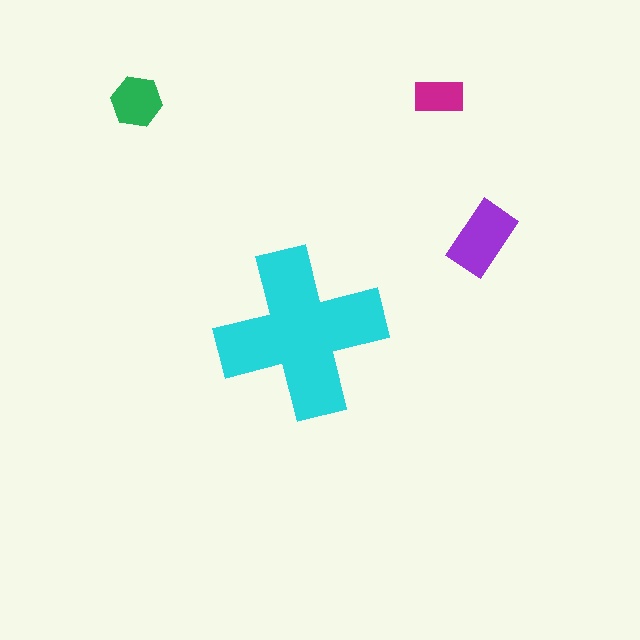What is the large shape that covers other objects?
A cyan cross.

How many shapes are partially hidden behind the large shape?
0 shapes are partially hidden.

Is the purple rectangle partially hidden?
No, the purple rectangle is fully visible.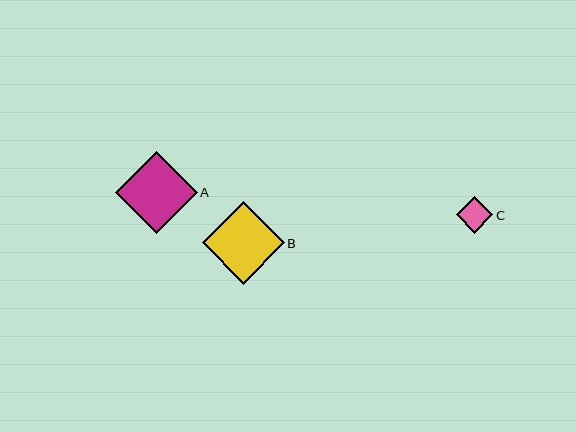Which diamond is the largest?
Diamond B is the largest with a size of approximately 82 pixels.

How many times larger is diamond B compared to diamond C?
Diamond B is approximately 2.2 times the size of diamond C.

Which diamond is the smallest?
Diamond C is the smallest with a size of approximately 37 pixels.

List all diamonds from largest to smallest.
From largest to smallest: B, A, C.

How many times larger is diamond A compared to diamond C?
Diamond A is approximately 2.2 times the size of diamond C.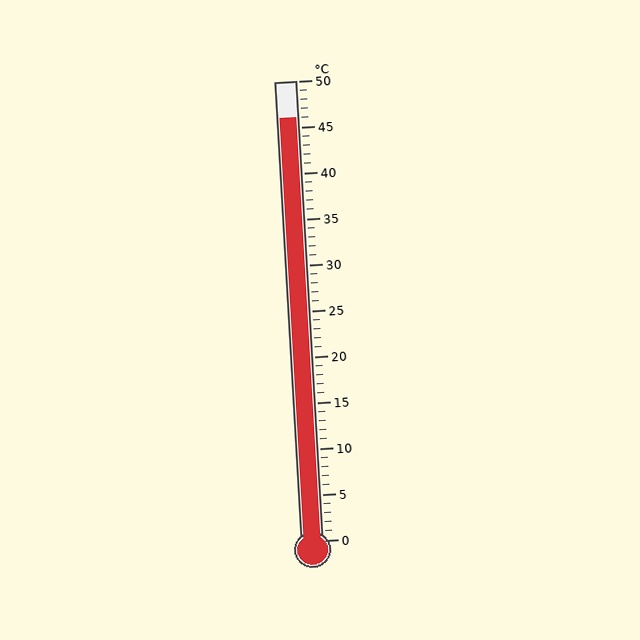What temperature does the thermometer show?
The thermometer shows approximately 46°C.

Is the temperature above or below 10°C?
The temperature is above 10°C.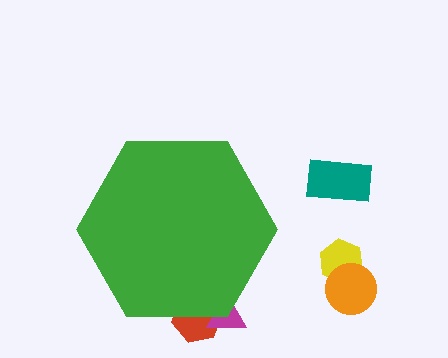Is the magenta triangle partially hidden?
Yes, the magenta triangle is partially hidden behind the green hexagon.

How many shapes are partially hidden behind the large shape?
2 shapes are partially hidden.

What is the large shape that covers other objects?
A green hexagon.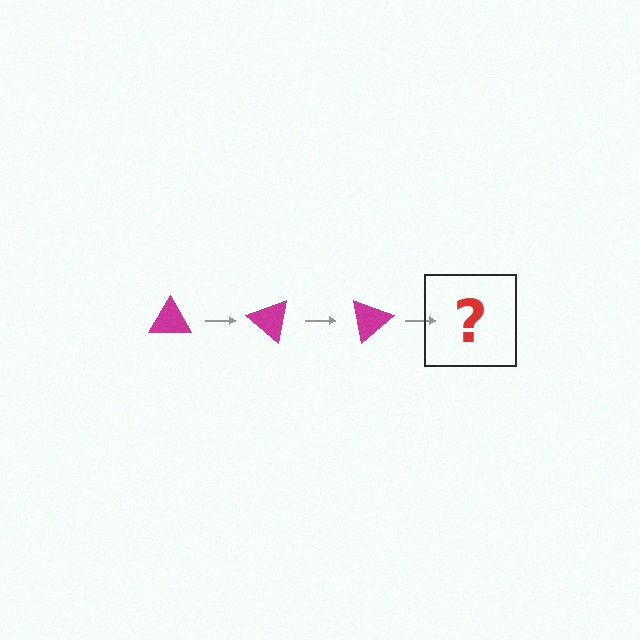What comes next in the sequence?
The next element should be a magenta triangle rotated 120 degrees.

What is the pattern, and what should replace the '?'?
The pattern is that the triangle rotates 40 degrees each step. The '?' should be a magenta triangle rotated 120 degrees.